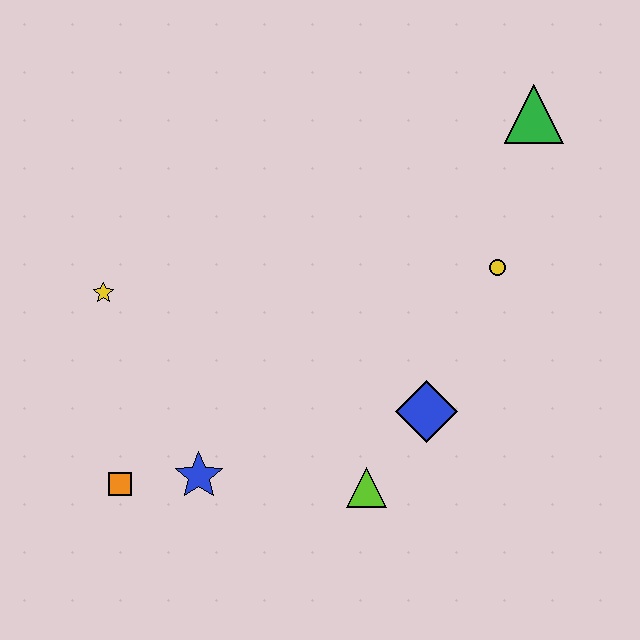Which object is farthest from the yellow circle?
The orange square is farthest from the yellow circle.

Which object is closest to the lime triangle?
The blue diamond is closest to the lime triangle.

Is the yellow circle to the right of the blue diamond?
Yes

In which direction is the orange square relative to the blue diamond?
The orange square is to the left of the blue diamond.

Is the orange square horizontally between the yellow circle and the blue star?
No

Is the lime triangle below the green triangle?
Yes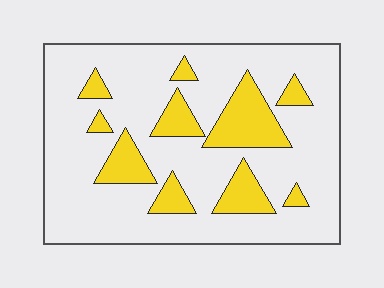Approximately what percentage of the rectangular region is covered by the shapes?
Approximately 20%.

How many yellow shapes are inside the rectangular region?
10.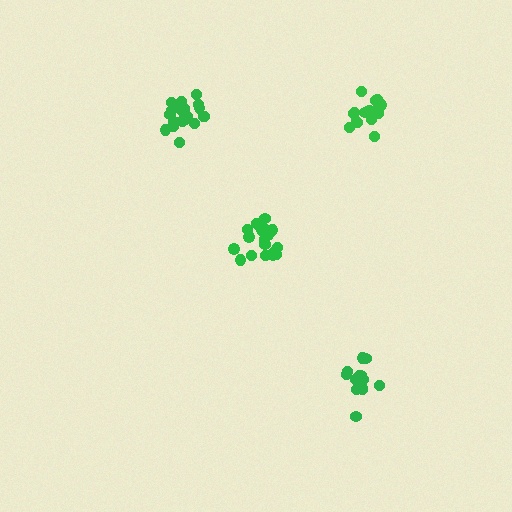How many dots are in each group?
Group 1: 16 dots, Group 2: 20 dots, Group 3: 20 dots, Group 4: 18 dots (74 total).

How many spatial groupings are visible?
There are 4 spatial groupings.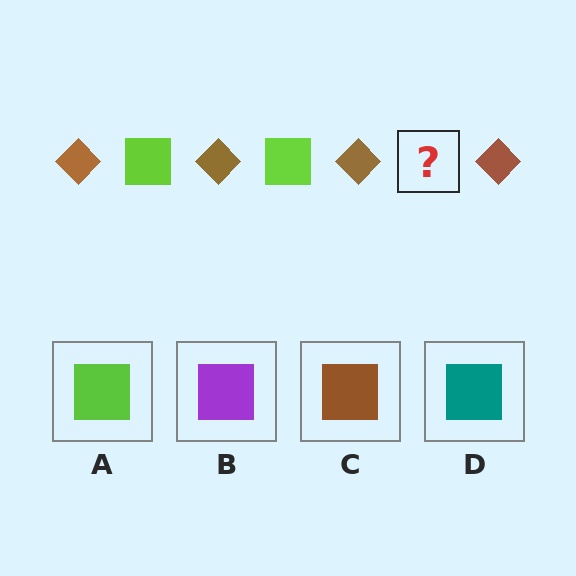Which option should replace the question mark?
Option A.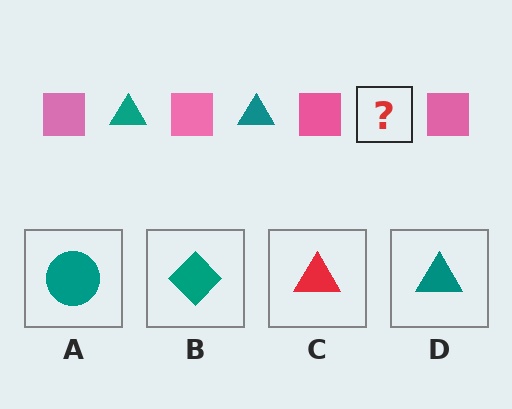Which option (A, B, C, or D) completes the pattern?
D.